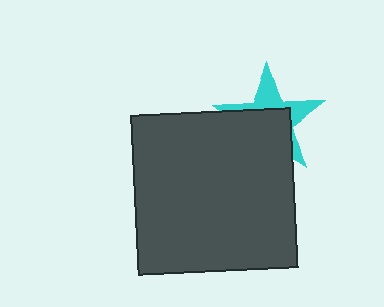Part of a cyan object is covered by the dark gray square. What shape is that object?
It is a star.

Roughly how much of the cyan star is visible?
A small part of it is visible (roughly 41%).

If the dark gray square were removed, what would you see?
You would see the complete cyan star.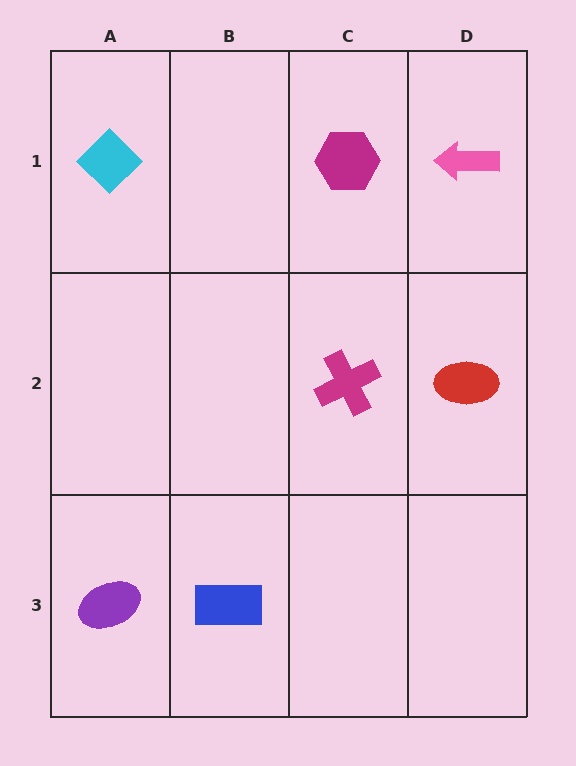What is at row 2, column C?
A magenta cross.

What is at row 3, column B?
A blue rectangle.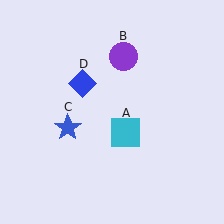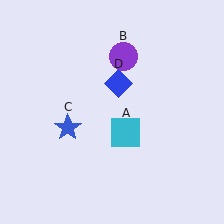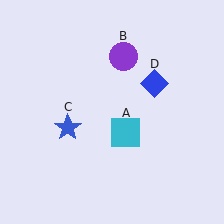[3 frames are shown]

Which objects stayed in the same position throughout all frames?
Cyan square (object A) and purple circle (object B) and blue star (object C) remained stationary.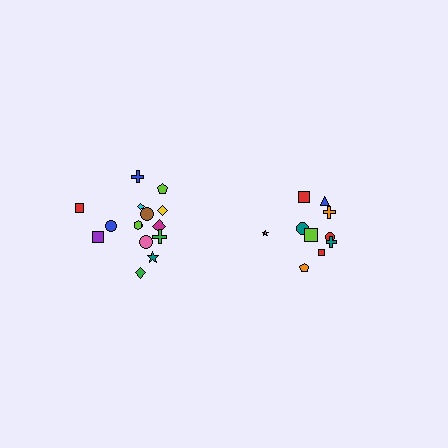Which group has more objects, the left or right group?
The left group.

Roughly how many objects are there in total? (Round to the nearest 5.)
Roughly 25 objects in total.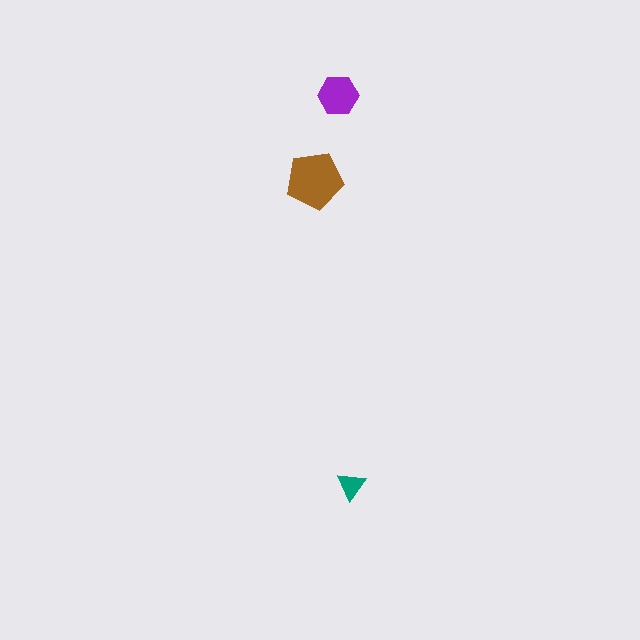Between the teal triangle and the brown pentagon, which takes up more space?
The brown pentagon.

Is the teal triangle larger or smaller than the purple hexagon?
Smaller.